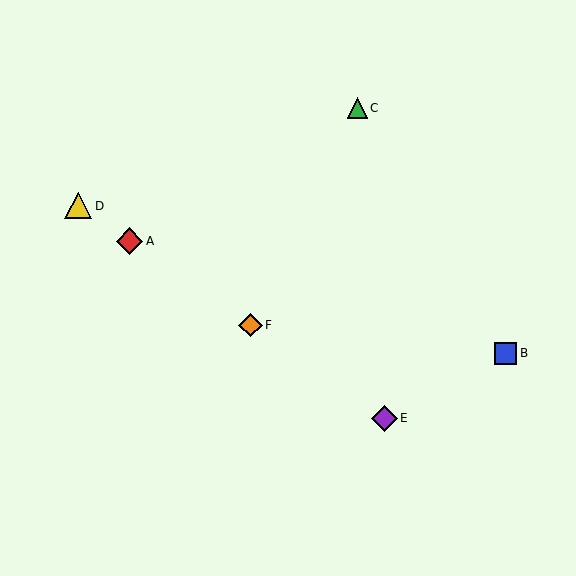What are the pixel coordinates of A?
Object A is at (129, 241).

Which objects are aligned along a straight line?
Objects A, D, E, F are aligned along a straight line.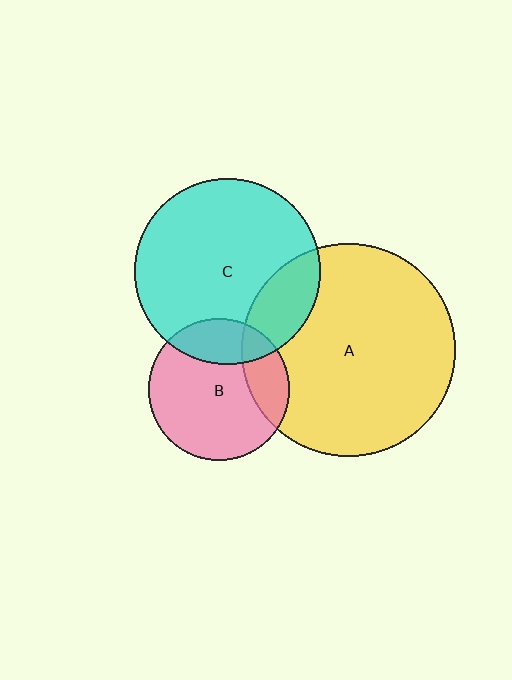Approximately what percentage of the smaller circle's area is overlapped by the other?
Approximately 20%.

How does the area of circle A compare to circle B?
Approximately 2.3 times.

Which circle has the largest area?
Circle A (yellow).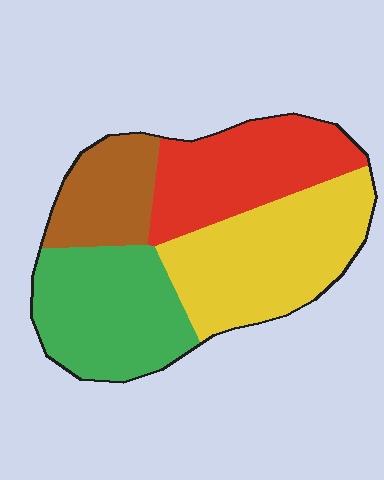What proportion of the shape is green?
Green takes up about one quarter (1/4) of the shape.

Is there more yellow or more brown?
Yellow.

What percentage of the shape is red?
Red covers 25% of the shape.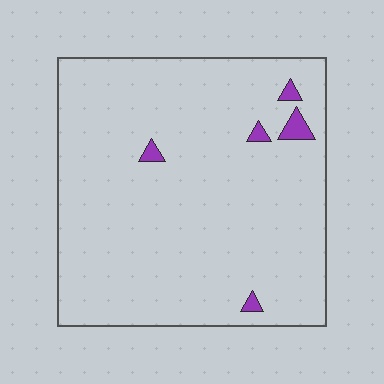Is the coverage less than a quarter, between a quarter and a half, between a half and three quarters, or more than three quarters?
Less than a quarter.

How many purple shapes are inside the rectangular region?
5.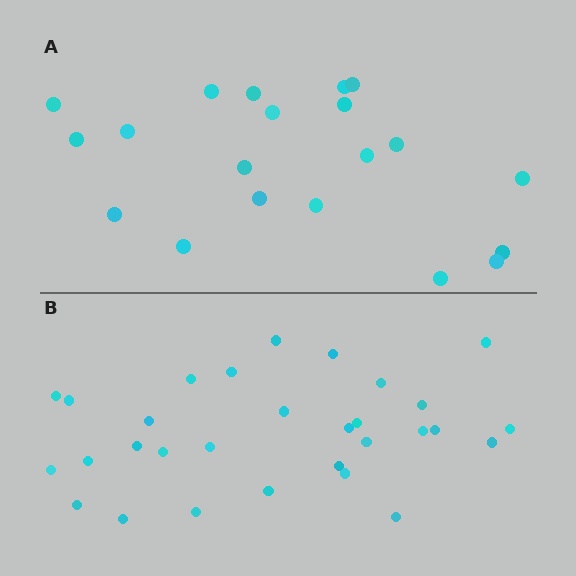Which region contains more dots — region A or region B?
Region B (the bottom region) has more dots.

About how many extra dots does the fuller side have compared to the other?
Region B has roughly 10 or so more dots than region A.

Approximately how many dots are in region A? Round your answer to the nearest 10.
About 20 dots.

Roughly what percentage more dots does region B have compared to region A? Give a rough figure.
About 50% more.